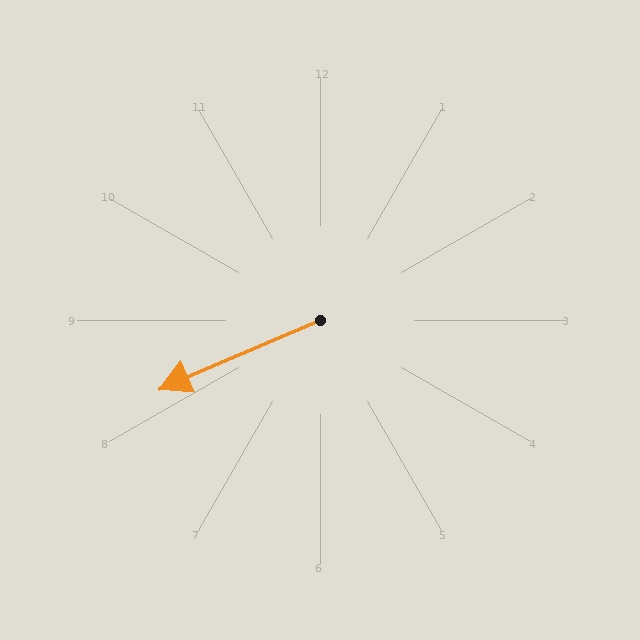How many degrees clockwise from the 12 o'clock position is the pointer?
Approximately 247 degrees.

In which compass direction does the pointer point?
Southwest.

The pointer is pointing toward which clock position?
Roughly 8 o'clock.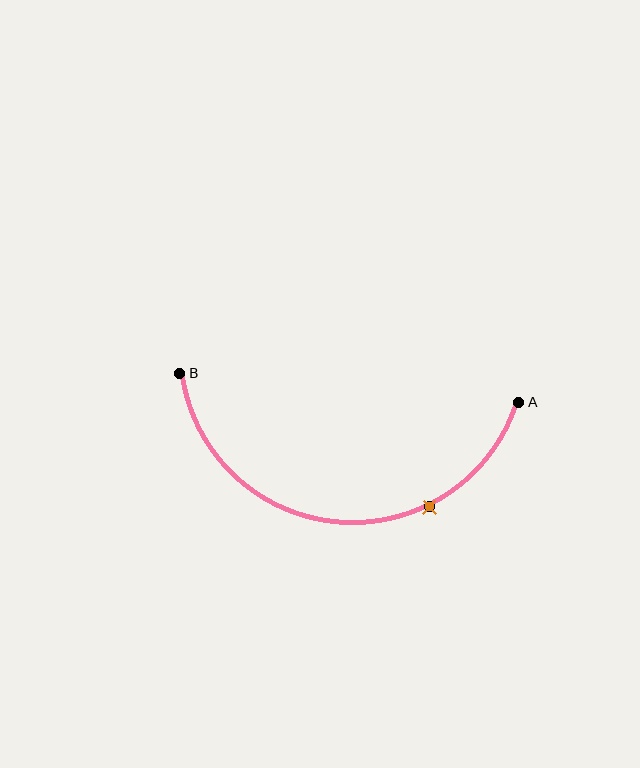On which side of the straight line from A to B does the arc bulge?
The arc bulges below the straight line connecting A and B.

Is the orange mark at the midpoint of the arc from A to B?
No. The orange mark lies on the arc but is closer to endpoint A. The arc midpoint would be at the point on the curve equidistant along the arc from both A and B.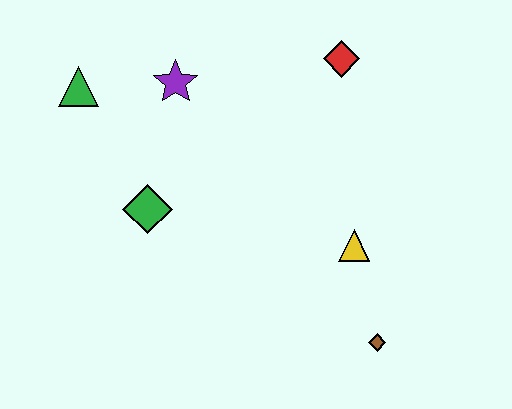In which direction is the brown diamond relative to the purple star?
The brown diamond is below the purple star.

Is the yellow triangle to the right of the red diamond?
Yes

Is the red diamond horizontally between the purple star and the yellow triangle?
Yes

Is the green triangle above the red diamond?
No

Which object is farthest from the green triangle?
The brown diamond is farthest from the green triangle.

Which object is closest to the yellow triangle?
The brown diamond is closest to the yellow triangle.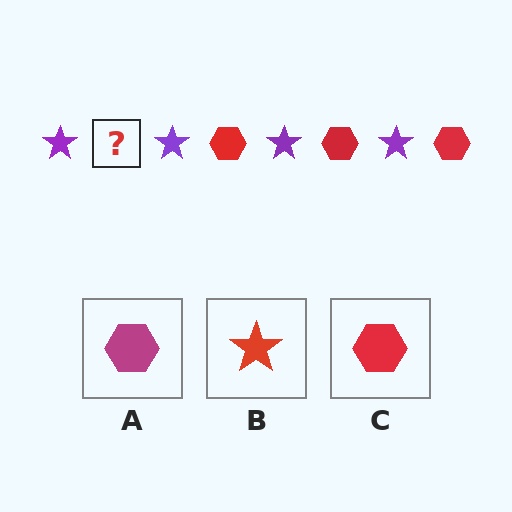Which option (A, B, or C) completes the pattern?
C.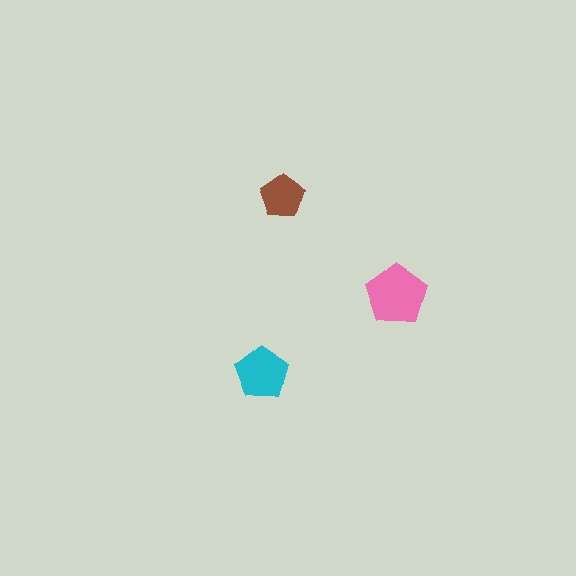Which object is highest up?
The brown pentagon is topmost.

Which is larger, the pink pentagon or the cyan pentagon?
The pink one.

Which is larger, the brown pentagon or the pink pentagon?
The pink one.